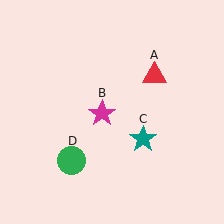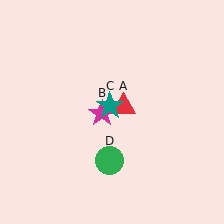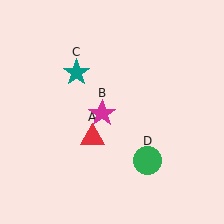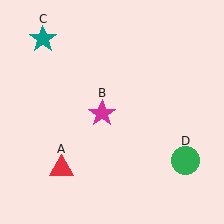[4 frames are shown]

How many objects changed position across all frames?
3 objects changed position: red triangle (object A), teal star (object C), green circle (object D).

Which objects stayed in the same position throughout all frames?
Magenta star (object B) remained stationary.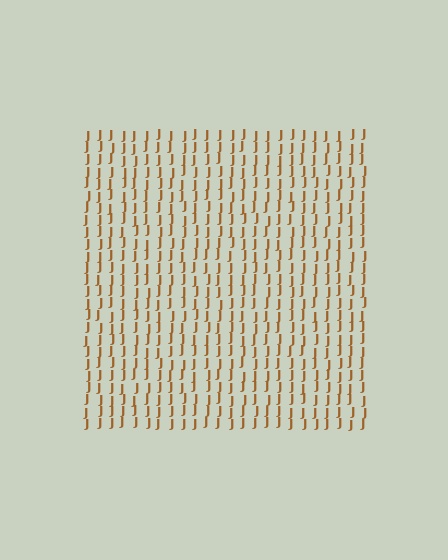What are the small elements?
The small elements are letter J's.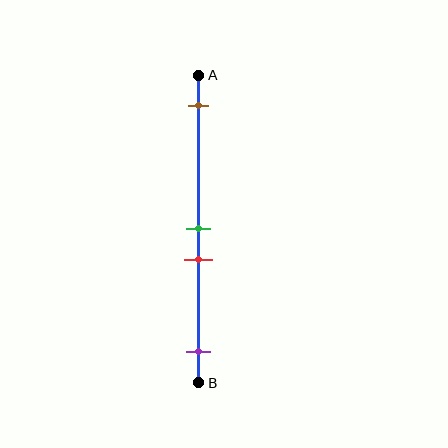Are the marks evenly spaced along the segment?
No, the marks are not evenly spaced.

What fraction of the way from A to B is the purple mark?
The purple mark is approximately 90% (0.9) of the way from A to B.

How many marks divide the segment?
There are 4 marks dividing the segment.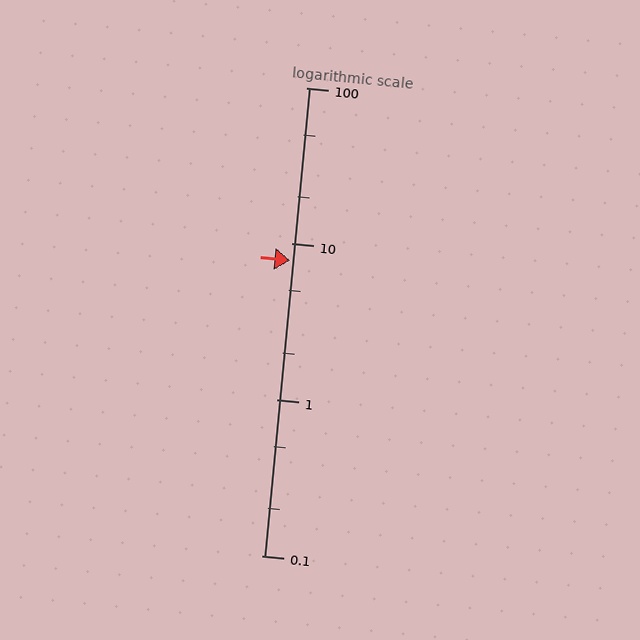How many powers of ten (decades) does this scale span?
The scale spans 3 decades, from 0.1 to 100.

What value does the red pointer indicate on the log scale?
The pointer indicates approximately 7.8.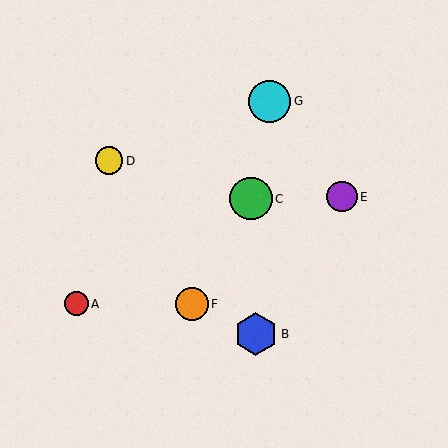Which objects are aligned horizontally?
Objects A, F are aligned horizontally.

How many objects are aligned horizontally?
2 objects (A, F) are aligned horizontally.